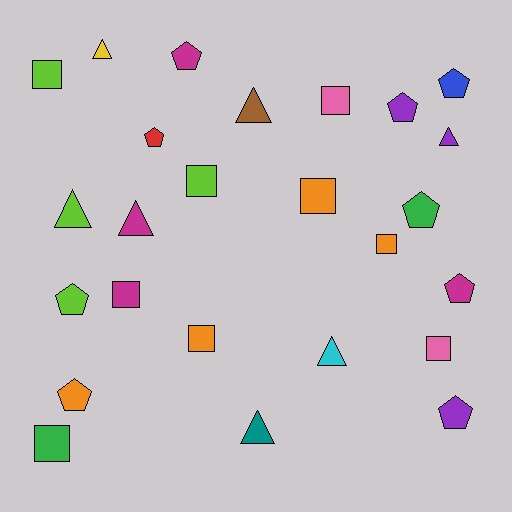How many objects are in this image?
There are 25 objects.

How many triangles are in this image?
There are 7 triangles.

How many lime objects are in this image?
There are 4 lime objects.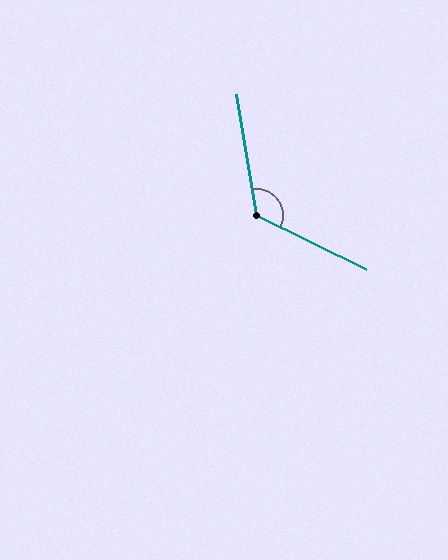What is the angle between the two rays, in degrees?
Approximately 125 degrees.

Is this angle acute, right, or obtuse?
It is obtuse.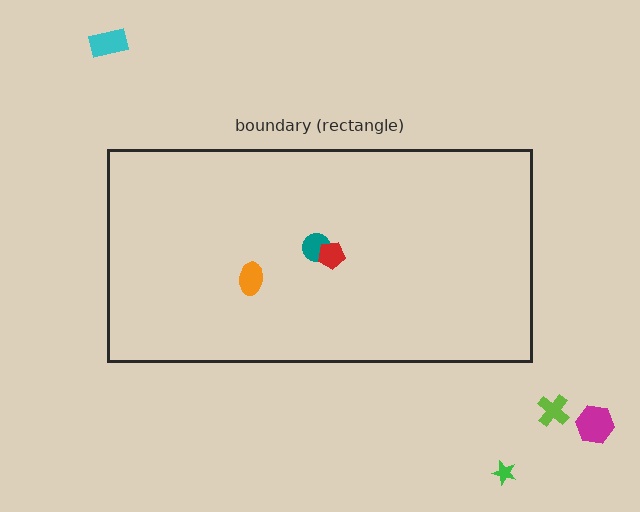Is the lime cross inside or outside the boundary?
Outside.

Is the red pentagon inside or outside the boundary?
Inside.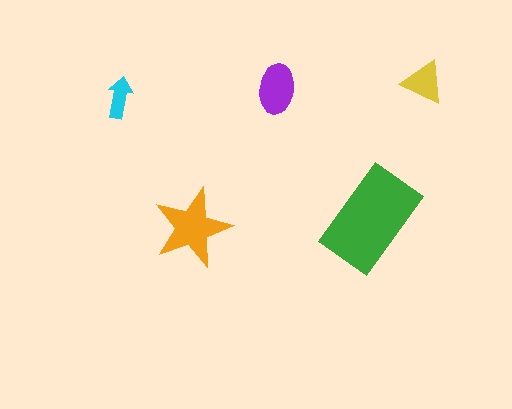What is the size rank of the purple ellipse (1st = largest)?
3rd.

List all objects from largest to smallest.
The green rectangle, the orange star, the purple ellipse, the yellow triangle, the cyan arrow.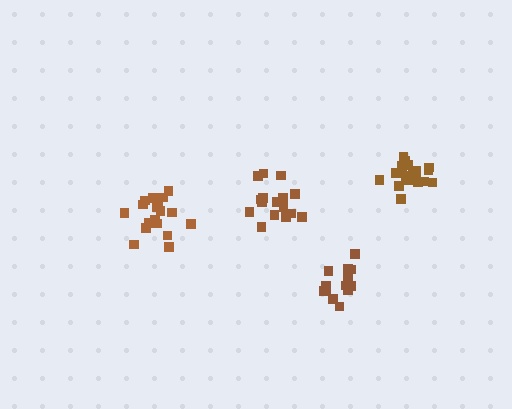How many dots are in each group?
Group 1: 16 dots, Group 2: 19 dots, Group 3: 13 dots, Group 4: 18 dots (66 total).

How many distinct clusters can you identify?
There are 4 distinct clusters.